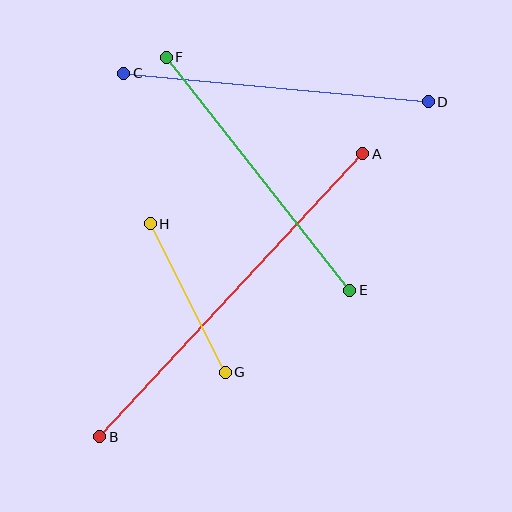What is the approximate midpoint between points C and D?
The midpoint is at approximately (276, 88) pixels.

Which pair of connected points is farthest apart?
Points A and B are farthest apart.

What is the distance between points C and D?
The distance is approximately 306 pixels.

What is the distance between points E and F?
The distance is approximately 296 pixels.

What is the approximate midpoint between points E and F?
The midpoint is at approximately (258, 174) pixels.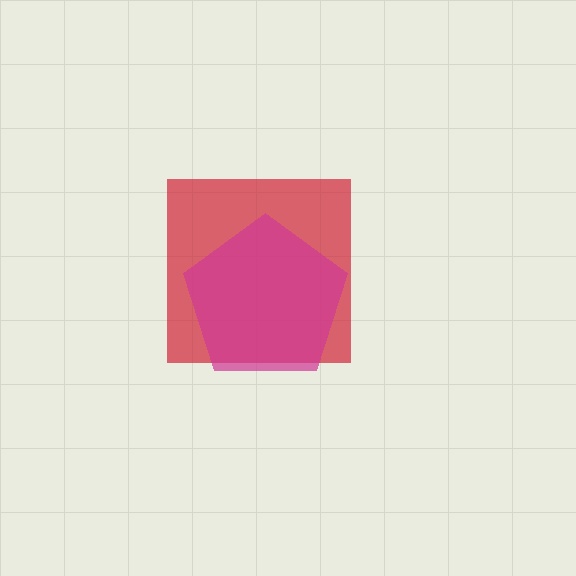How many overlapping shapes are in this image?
There are 2 overlapping shapes in the image.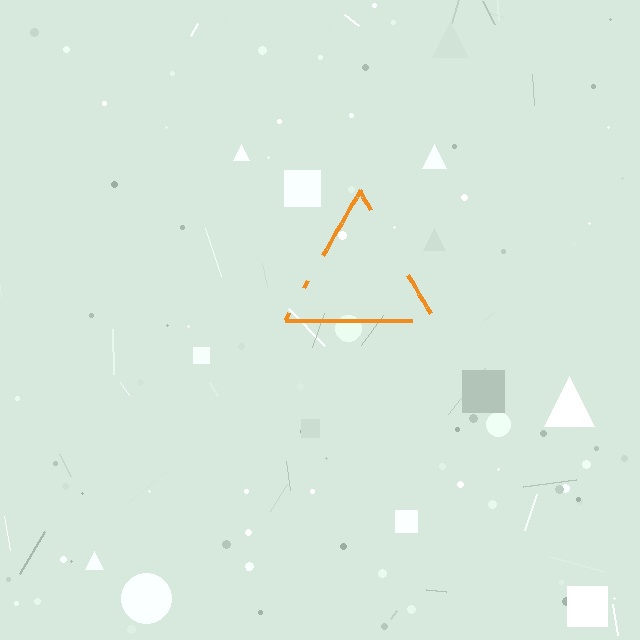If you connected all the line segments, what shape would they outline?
They would outline a triangle.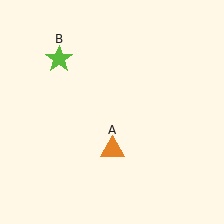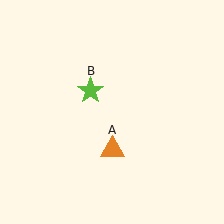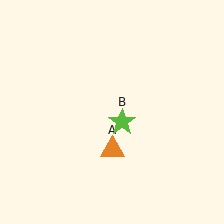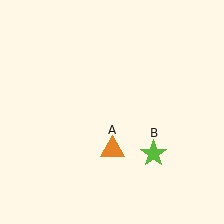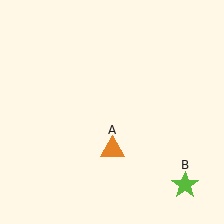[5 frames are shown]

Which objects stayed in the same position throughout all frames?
Orange triangle (object A) remained stationary.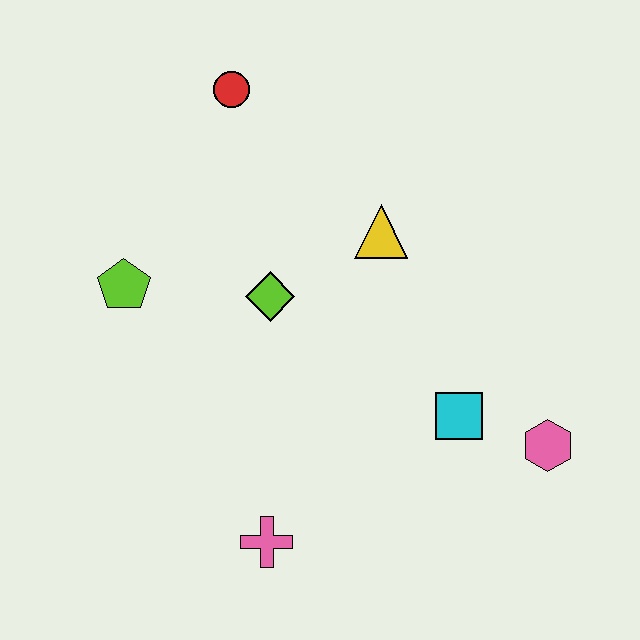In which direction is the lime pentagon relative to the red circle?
The lime pentagon is below the red circle.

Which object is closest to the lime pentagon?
The lime diamond is closest to the lime pentagon.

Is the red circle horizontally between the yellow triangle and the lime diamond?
No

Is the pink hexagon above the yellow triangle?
No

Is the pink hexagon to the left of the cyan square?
No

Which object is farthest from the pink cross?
The red circle is farthest from the pink cross.